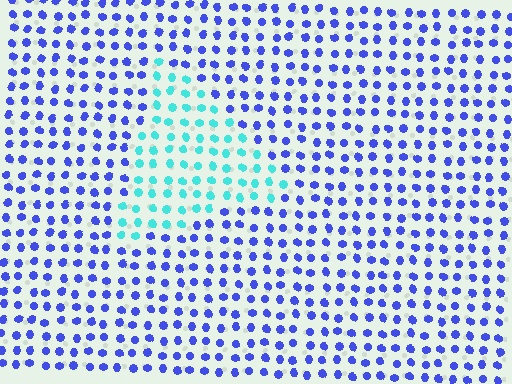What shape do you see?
I see a triangle.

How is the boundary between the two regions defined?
The boundary is defined purely by a slight shift in hue (about 59 degrees). Spacing, size, and orientation are identical on both sides.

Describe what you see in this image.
The image is filled with small blue elements in a uniform arrangement. A triangle-shaped region is visible where the elements are tinted to a slightly different hue, forming a subtle color boundary.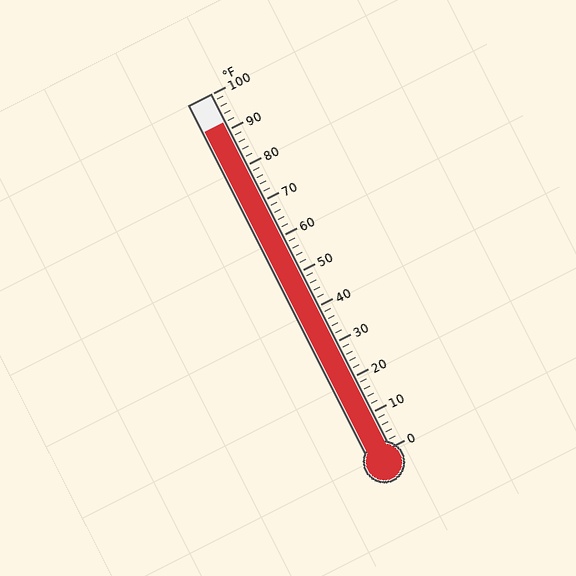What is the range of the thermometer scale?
The thermometer scale ranges from 0°F to 100°F.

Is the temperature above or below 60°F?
The temperature is above 60°F.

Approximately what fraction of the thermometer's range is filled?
The thermometer is filled to approximately 90% of its range.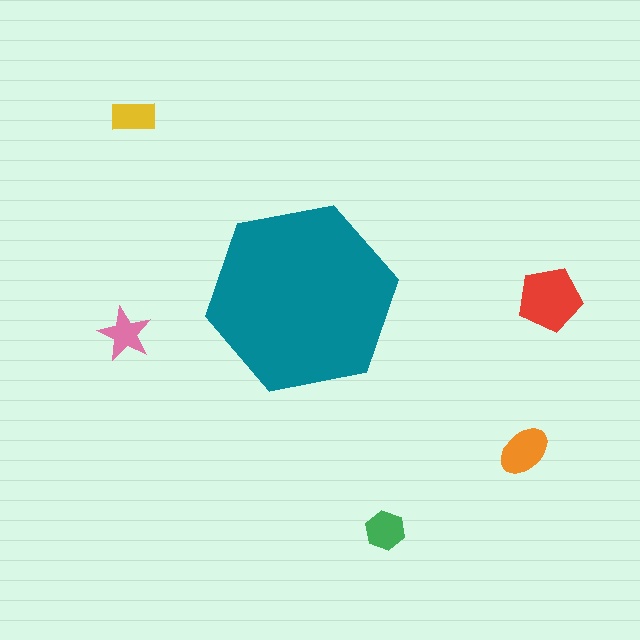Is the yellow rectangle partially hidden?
No, the yellow rectangle is fully visible.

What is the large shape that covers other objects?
A teal hexagon.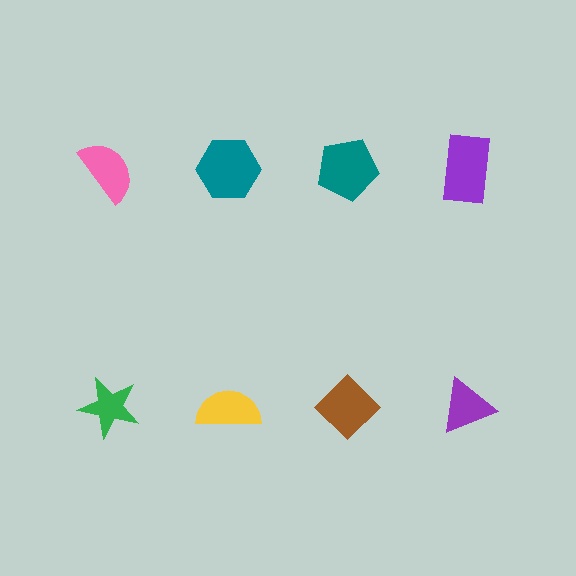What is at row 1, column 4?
A purple rectangle.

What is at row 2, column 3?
A brown diamond.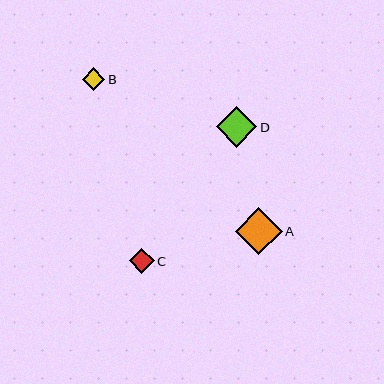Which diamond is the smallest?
Diamond B is the smallest with a size of approximately 22 pixels.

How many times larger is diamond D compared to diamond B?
Diamond D is approximately 1.8 times the size of diamond B.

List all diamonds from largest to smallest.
From largest to smallest: A, D, C, B.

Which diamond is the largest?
Diamond A is the largest with a size of approximately 47 pixels.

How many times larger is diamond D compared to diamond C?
Diamond D is approximately 1.6 times the size of diamond C.